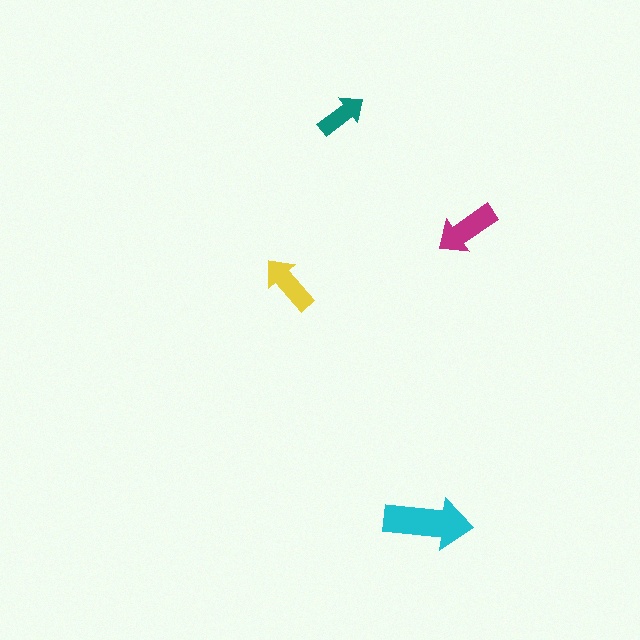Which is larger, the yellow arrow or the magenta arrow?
The magenta one.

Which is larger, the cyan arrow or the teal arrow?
The cyan one.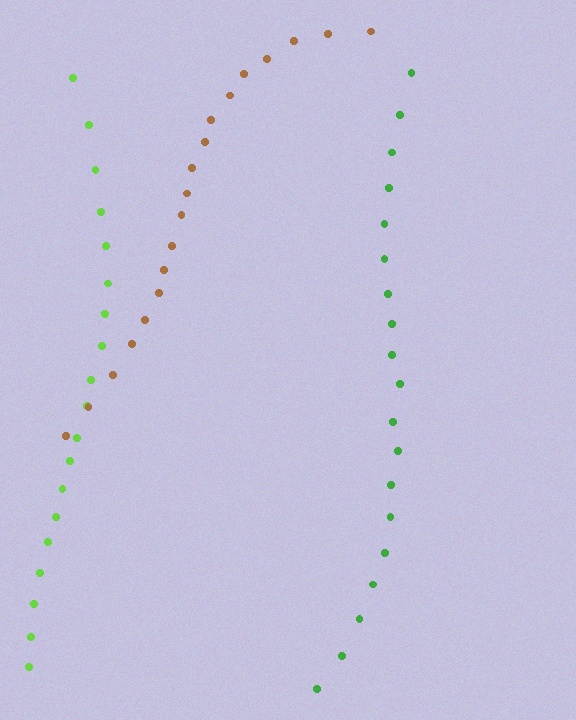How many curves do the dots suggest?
There are 3 distinct paths.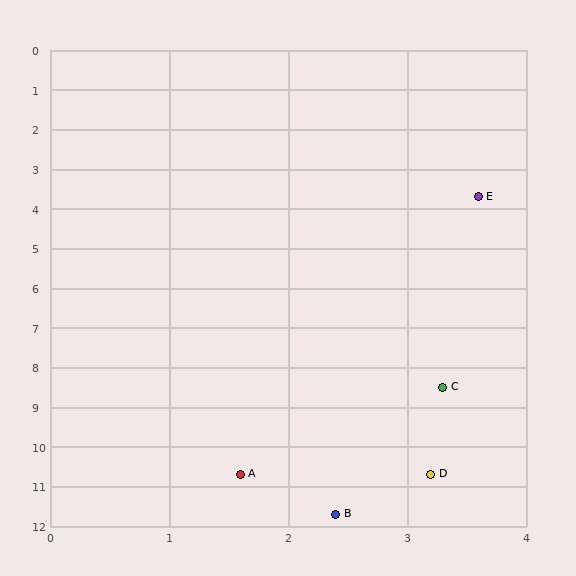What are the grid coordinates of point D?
Point D is at approximately (3.2, 10.7).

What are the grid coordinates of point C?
Point C is at approximately (3.3, 8.5).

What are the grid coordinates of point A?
Point A is at approximately (1.6, 10.7).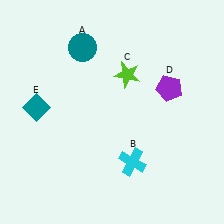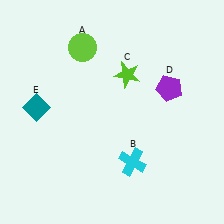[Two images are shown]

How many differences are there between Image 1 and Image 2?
There is 1 difference between the two images.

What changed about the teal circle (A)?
In Image 1, A is teal. In Image 2, it changed to lime.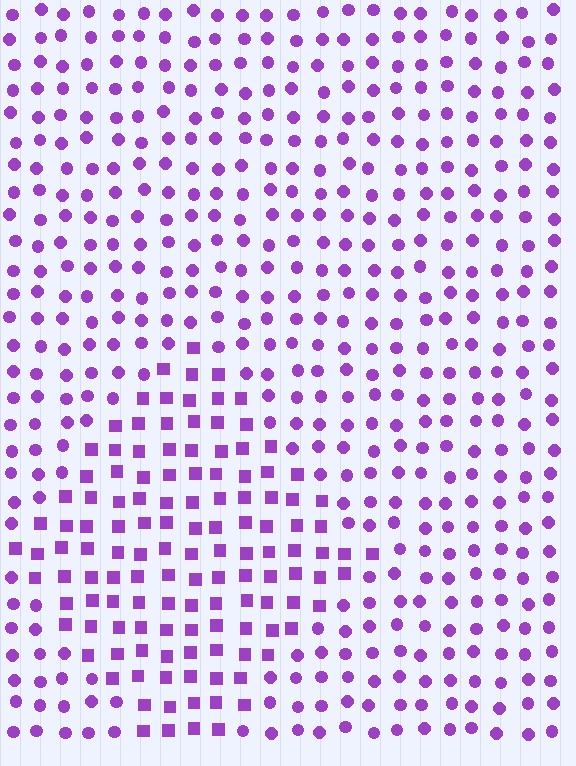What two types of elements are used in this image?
The image uses squares inside the diamond region and circles outside it.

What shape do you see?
I see a diamond.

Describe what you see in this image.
The image is filled with small purple elements arranged in a uniform grid. A diamond-shaped region contains squares, while the surrounding area contains circles. The boundary is defined purely by the change in element shape.